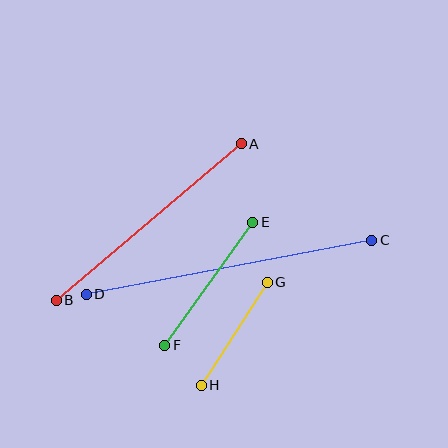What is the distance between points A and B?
The distance is approximately 242 pixels.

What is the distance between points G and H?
The distance is approximately 122 pixels.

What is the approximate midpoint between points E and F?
The midpoint is at approximately (209, 284) pixels.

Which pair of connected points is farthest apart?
Points C and D are farthest apart.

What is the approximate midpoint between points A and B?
The midpoint is at approximately (149, 222) pixels.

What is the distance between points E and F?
The distance is approximately 151 pixels.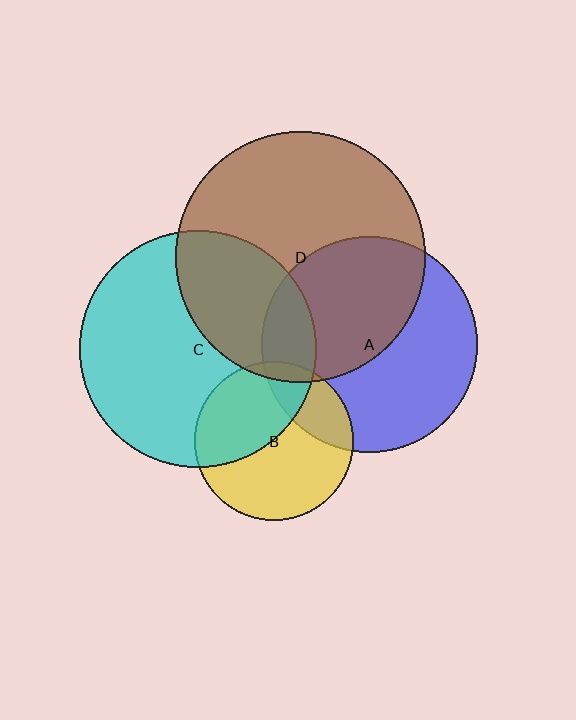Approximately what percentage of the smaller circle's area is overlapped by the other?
Approximately 40%.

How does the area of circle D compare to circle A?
Approximately 1.3 times.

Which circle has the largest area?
Circle D (brown).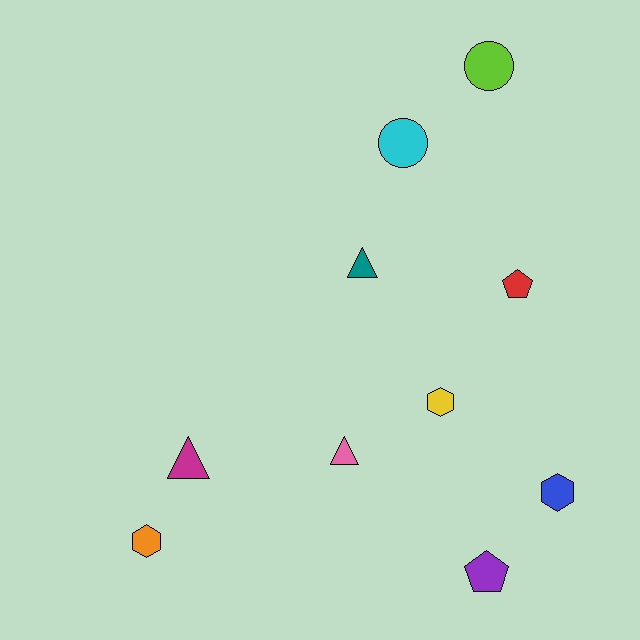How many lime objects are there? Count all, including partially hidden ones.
There is 1 lime object.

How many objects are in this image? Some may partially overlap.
There are 10 objects.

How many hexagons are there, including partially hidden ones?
There are 3 hexagons.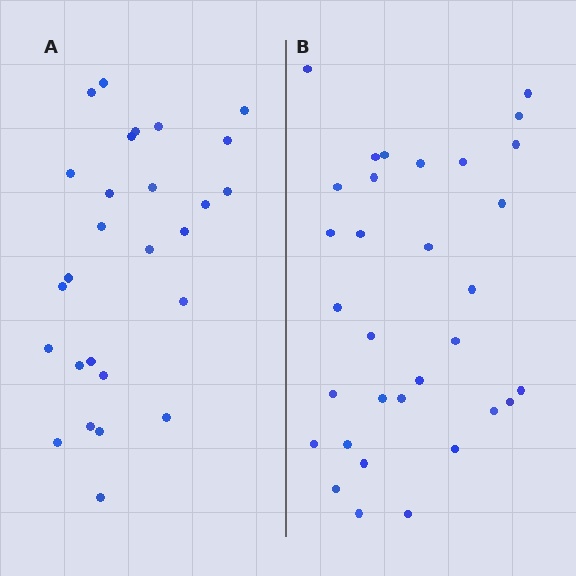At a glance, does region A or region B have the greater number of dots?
Region B (the right region) has more dots.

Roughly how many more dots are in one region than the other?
Region B has about 5 more dots than region A.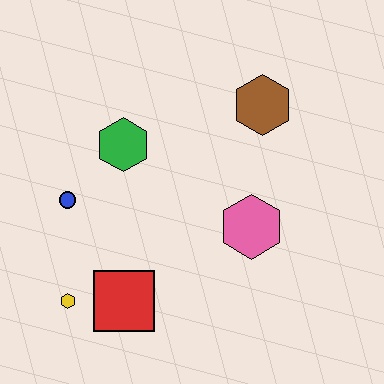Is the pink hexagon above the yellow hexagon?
Yes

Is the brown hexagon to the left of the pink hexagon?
No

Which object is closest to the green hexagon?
The blue circle is closest to the green hexagon.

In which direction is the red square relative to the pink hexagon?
The red square is to the left of the pink hexagon.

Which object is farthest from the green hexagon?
The yellow hexagon is farthest from the green hexagon.